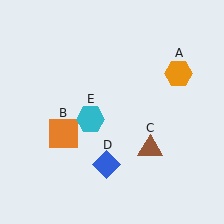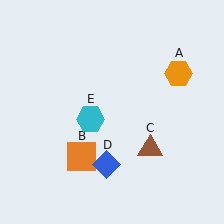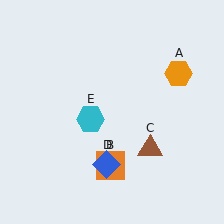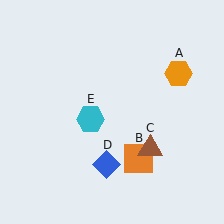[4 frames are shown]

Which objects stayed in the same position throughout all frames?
Orange hexagon (object A) and brown triangle (object C) and blue diamond (object D) and cyan hexagon (object E) remained stationary.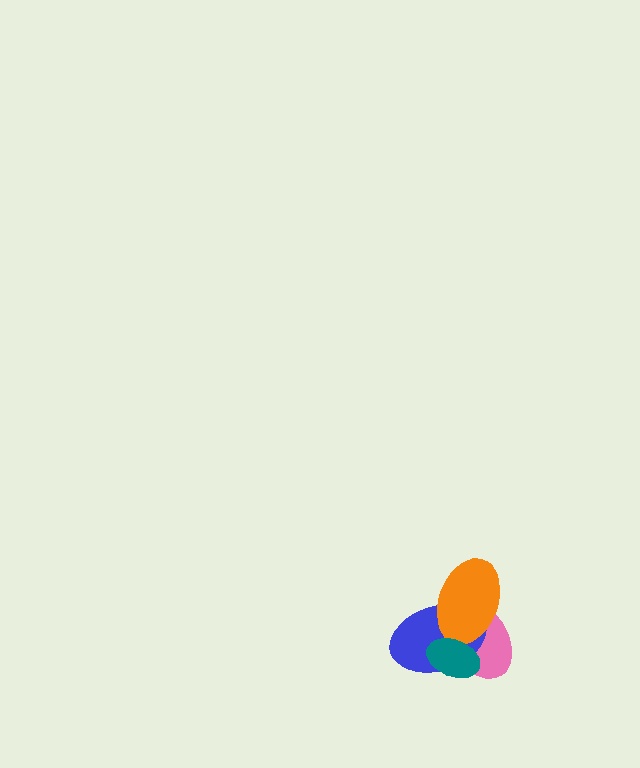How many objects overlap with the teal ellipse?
3 objects overlap with the teal ellipse.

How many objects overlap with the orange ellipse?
3 objects overlap with the orange ellipse.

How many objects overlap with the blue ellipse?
3 objects overlap with the blue ellipse.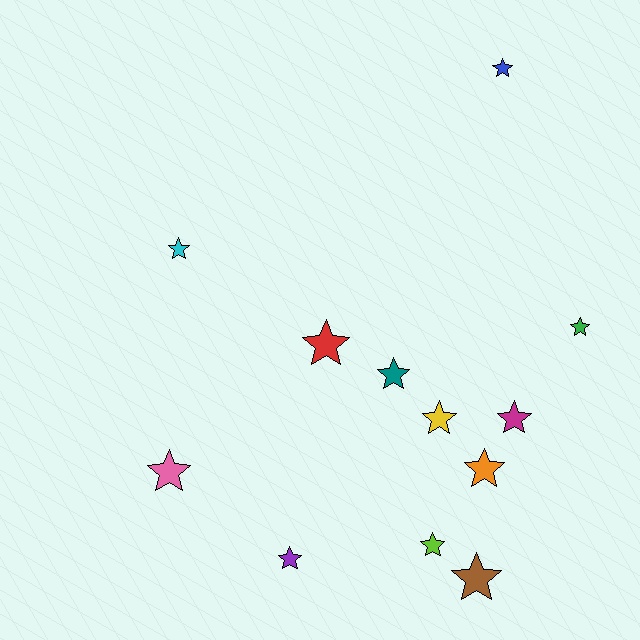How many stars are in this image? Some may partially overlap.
There are 12 stars.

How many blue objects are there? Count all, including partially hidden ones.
There is 1 blue object.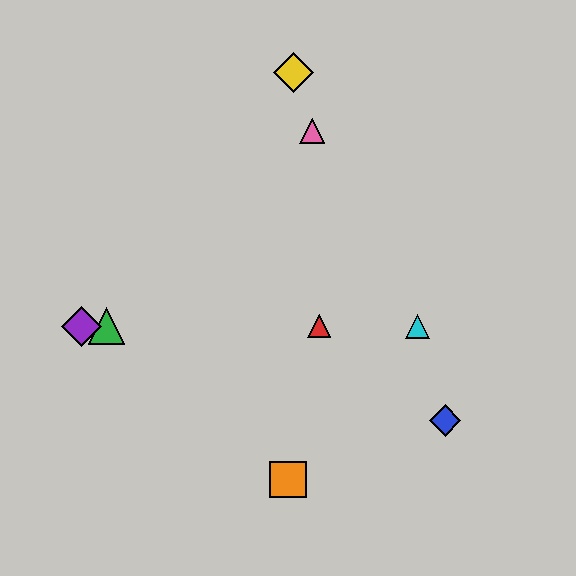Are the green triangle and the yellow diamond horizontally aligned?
No, the green triangle is at y≈326 and the yellow diamond is at y≈73.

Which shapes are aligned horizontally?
The red triangle, the green triangle, the purple diamond, the cyan triangle are aligned horizontally.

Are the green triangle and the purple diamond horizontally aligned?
Yes, both are at y≈326.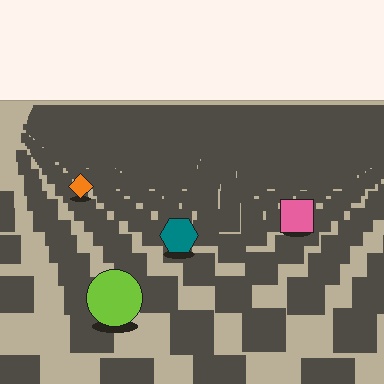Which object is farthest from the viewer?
The orange diamond is farthest from the viewer. It appears smaller and the ground texture around it is denser.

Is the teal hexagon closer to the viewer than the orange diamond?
Yes. The teal hexagon is closer — you can tell from the texture gradient: the ground texture is coarser near it.